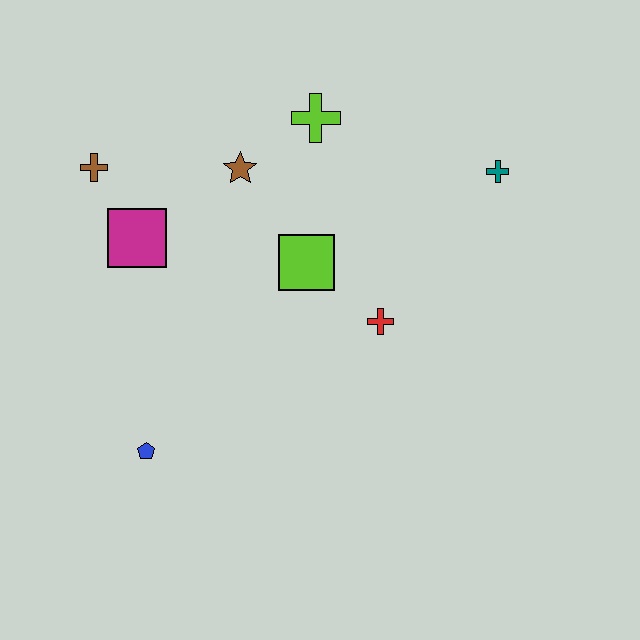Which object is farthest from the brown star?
The blue pentagon is farthest from the brown star.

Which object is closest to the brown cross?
The magenta square is closest to the brown cross.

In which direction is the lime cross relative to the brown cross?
The lime cross is to the right of the brown cross.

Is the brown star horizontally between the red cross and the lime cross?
No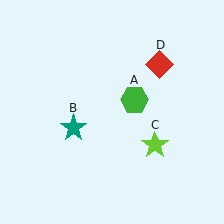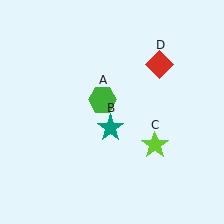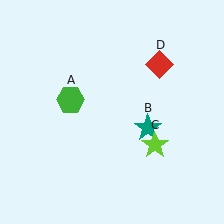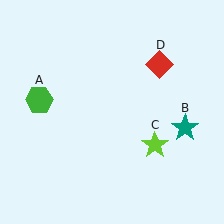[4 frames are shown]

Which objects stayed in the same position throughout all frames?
Lime star (object C) and red diamond (object D) remained stationary.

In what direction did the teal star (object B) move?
The teal star (object B) moved right.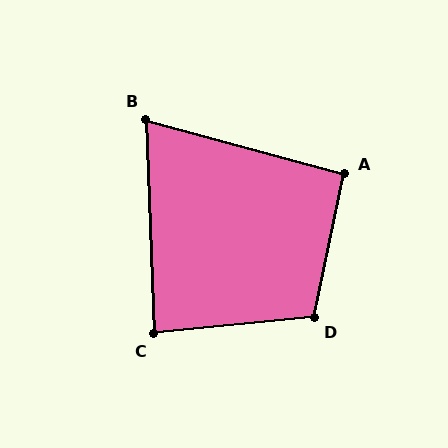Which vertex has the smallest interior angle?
B, at approximately 73 degrees.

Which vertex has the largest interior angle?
D, at approximately 107 degrees.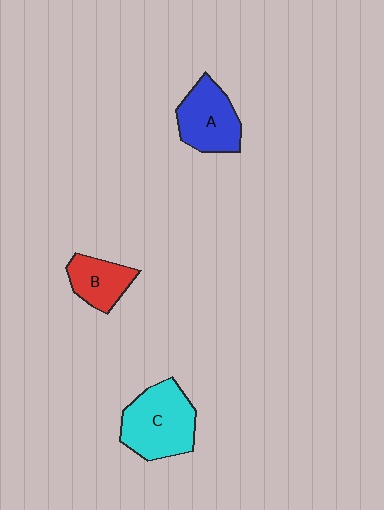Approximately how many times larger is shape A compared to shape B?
Approximately 1.4 times.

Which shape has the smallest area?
Shape B (red).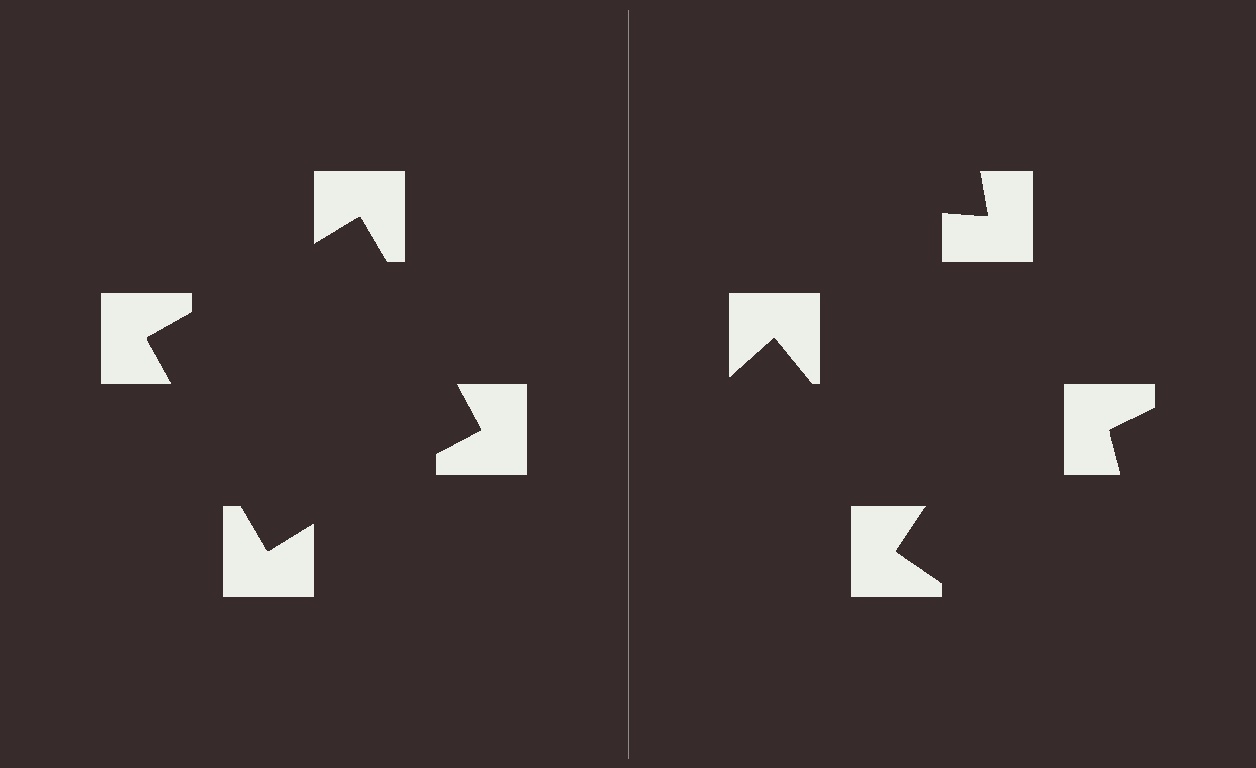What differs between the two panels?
The notched squares are positioned identically on both sides; only the wedge orientations differ. On the left they align to a square; on the right they are misaligned.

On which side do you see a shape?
An illusory square appears on the left side. On the right side the wedge cuts are rotated, so no coherent shape forms.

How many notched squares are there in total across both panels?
8 — 4 on each side.